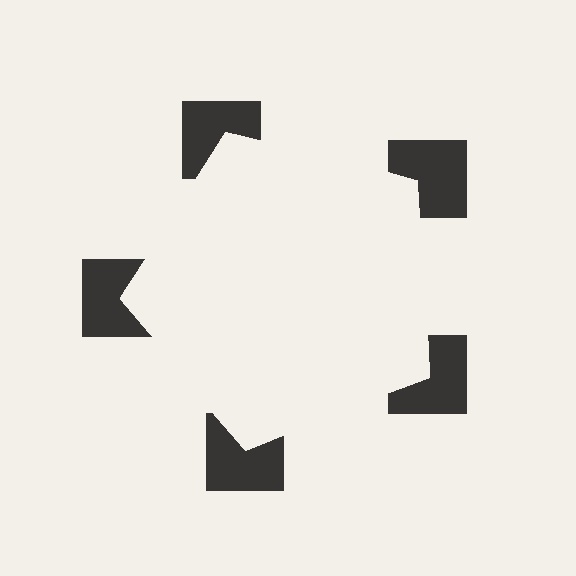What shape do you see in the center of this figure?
An illusory pentagon — its edges are inferred from the aligned wedge cuts in the notched squares, not physically drawn.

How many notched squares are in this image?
There are 5 — one at each vertex of the illusory pentagon.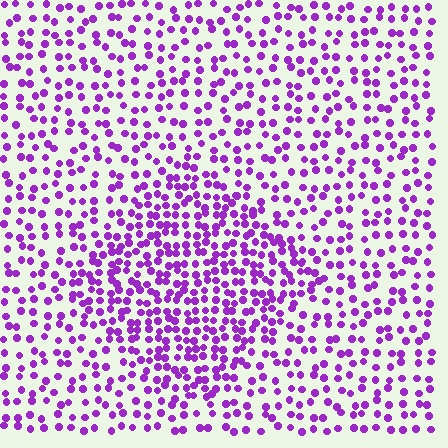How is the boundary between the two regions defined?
The boundary is defined by a change in element density (approximately 1.8x ratio). All elements are the same color, size, and shape.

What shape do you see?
I see a diamond.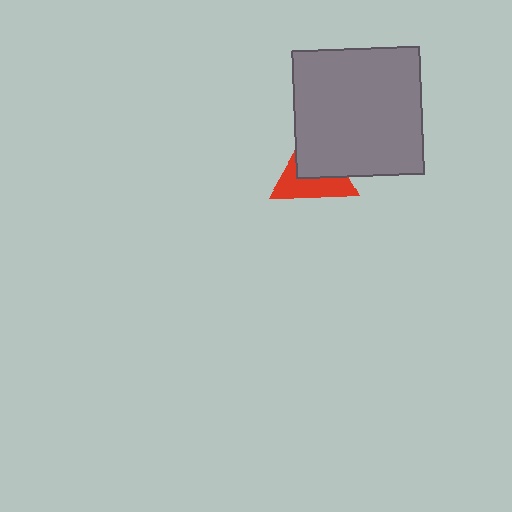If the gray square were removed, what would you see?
You would see the complete red triangle.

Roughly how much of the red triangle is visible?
About half of it is visible (roughly 48%).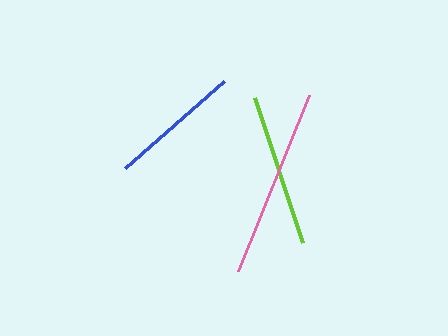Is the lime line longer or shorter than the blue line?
The lime line is longer than the blue line.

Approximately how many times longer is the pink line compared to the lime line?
The pink line is approximately 1.2 times the length of the lime line.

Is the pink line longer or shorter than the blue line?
The pink line is longer than the blue line.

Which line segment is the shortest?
The blue line is the shortest at approximately 132 pixels.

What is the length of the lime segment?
The lime segment is approximately 152 pixels long.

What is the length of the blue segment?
The blue segment is approximately 132 pixels long.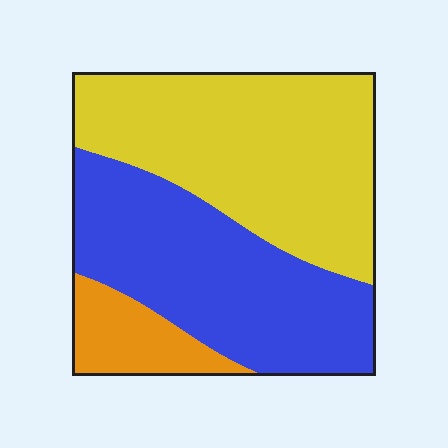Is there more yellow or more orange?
Yellow.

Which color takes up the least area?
Orange, at roughly 10%.